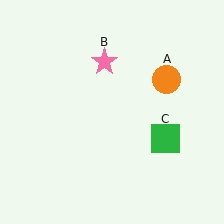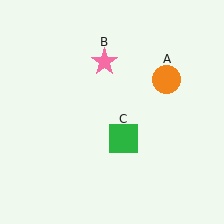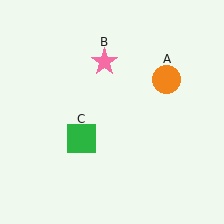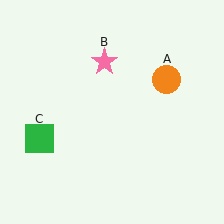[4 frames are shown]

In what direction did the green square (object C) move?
The green square (object C) moved left.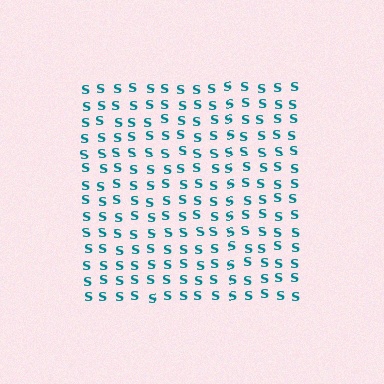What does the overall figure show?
The overall figure shows a square.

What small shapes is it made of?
It is made of small letter S's.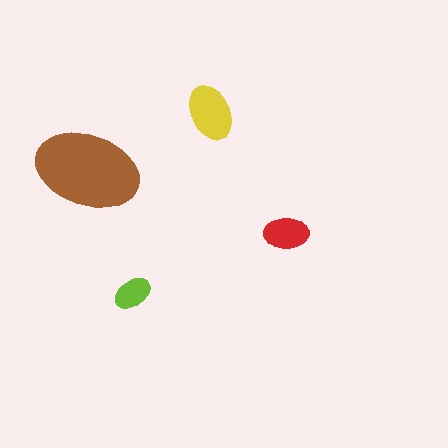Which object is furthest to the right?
The red ellipse is rightmost.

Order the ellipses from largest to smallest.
the brown one, the yellow one, the red one, the lime one.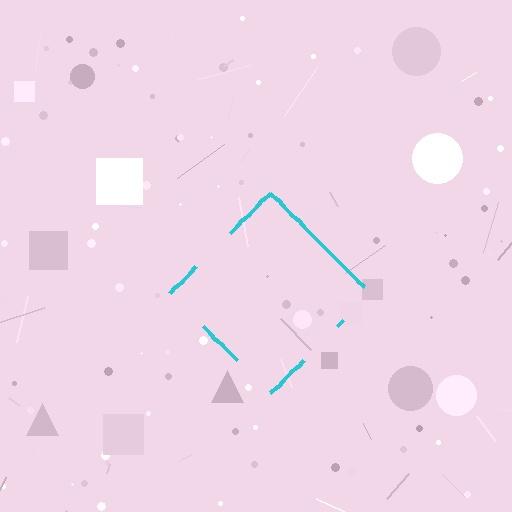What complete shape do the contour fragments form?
The contour fragments form a diamond.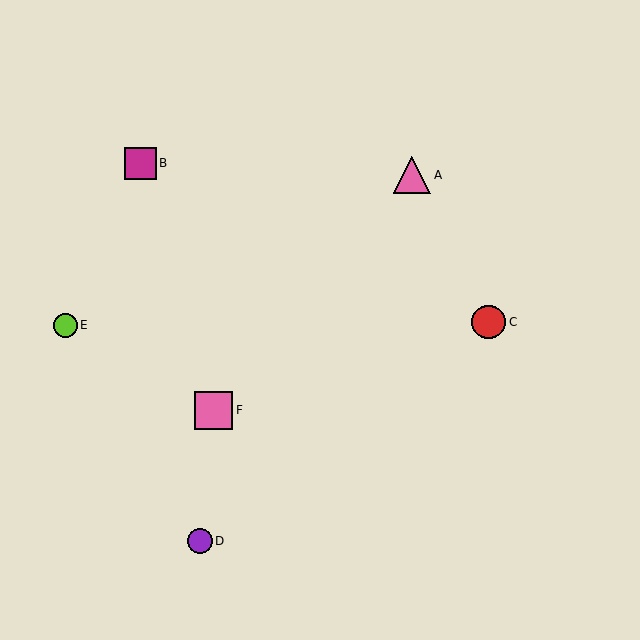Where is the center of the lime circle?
The center of the lime circle is at (65, 325).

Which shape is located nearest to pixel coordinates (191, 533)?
The purple circle (labeled D) at (200, 541) is nearest to that location.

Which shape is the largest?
The pink square (labeled F) is the largest.